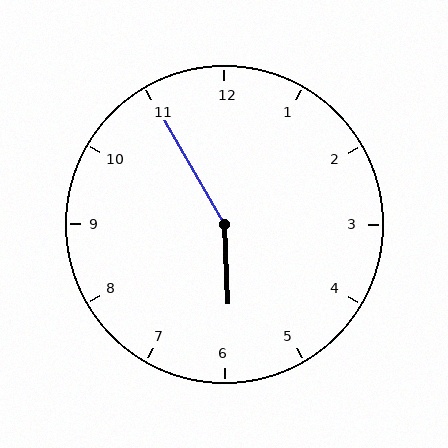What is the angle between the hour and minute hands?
Approximately 152 degrees.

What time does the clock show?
5:55.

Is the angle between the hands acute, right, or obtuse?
It is obtuse.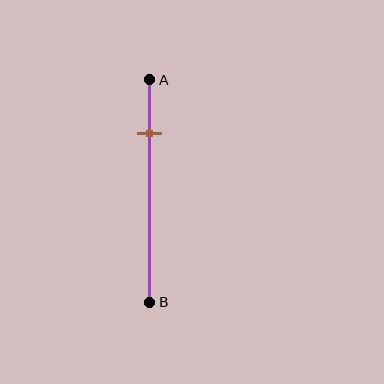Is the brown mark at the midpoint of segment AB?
No, the mark is at about 25% from A, not at the 50% midpoint.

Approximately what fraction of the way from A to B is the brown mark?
The brown mark is approximately 25% of the way from A to B.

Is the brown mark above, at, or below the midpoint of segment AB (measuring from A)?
The brown mark is above the midpoint of segment AB.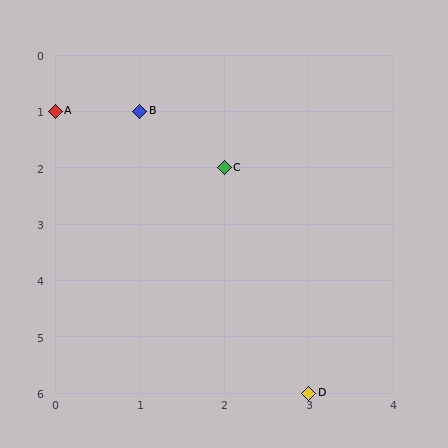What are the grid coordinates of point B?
Point B is at grid coordinates (1, 1).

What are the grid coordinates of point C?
Point C is at grid coordinates (2, 2).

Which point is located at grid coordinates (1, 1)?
Point B is at (1, 1).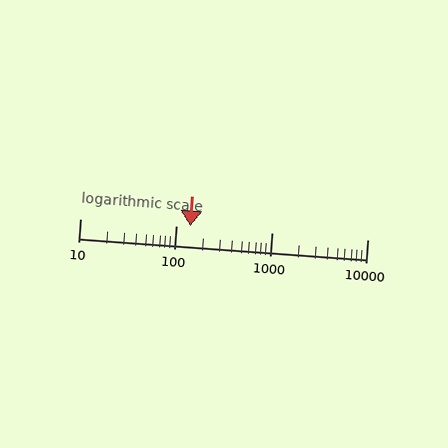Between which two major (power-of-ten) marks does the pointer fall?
The pointer is between 100 and 1000.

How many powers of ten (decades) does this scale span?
The scale spans 3 decades, from 10 to 10000.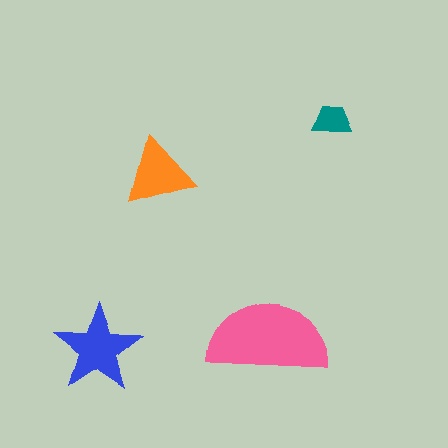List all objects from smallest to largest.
The teal trapezoid, the orange triangle, the blue star, the pink semicircle.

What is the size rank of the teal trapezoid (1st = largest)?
4th.